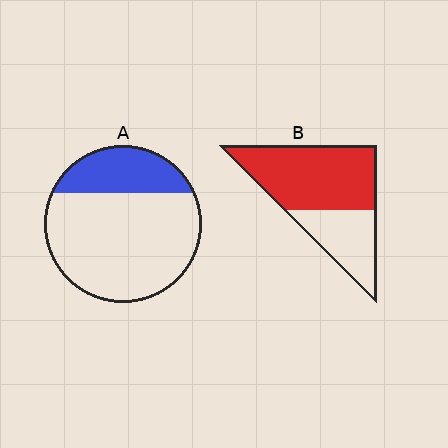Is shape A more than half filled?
No.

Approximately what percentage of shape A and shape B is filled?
A is approximately 25% and B is approximately 65%.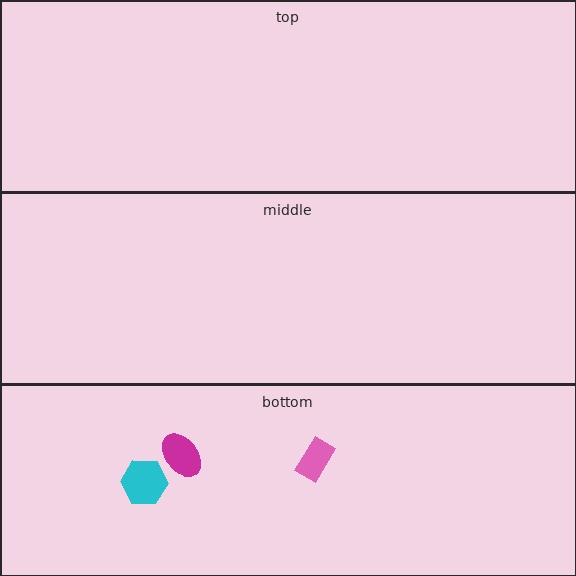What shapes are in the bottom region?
The pink rectangle, the cyan hexagon, the magenta ellipse.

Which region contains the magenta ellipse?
The bottom region.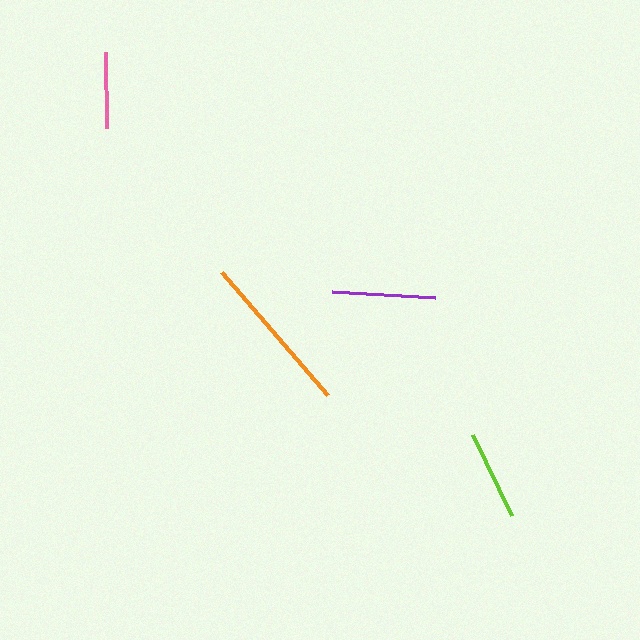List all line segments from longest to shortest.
From longest to shortest: orange, purple, lime, pink.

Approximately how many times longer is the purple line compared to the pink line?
The purple line is approximately 1.4 times the length of the pink line.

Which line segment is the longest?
The orange line is the longest at approximately 162 pixels.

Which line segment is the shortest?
The pink line is the shortest at approximately 76 pixels.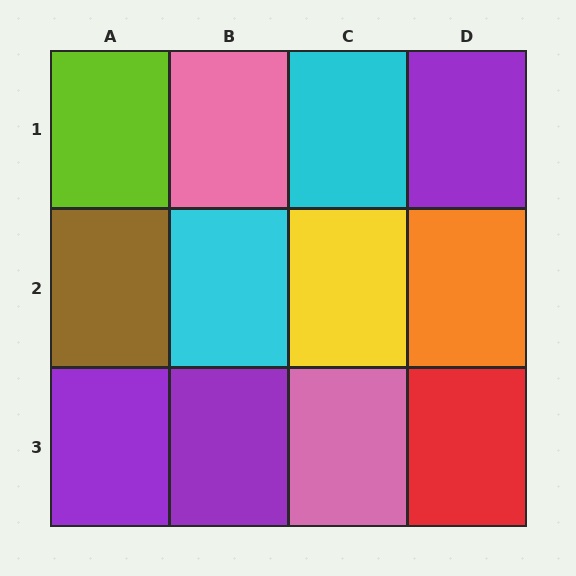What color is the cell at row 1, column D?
Purple.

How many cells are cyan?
2 cells are cyan.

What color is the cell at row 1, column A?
Lime.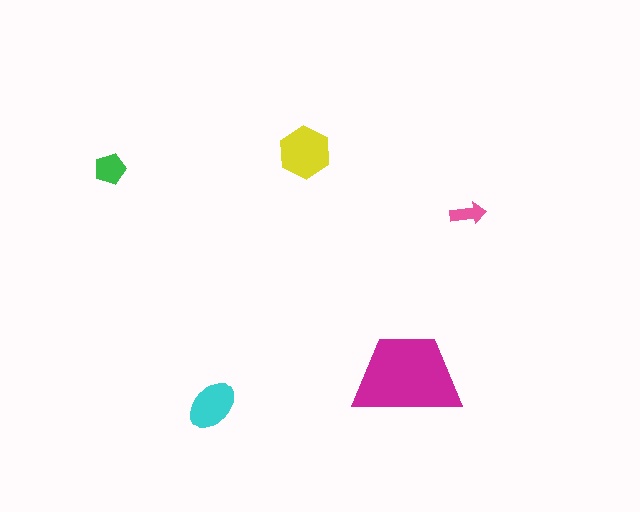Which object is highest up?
The yellow hexagon is topmost.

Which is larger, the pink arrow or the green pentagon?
The green pentagon.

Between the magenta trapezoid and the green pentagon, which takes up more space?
The magenta trapezoid.